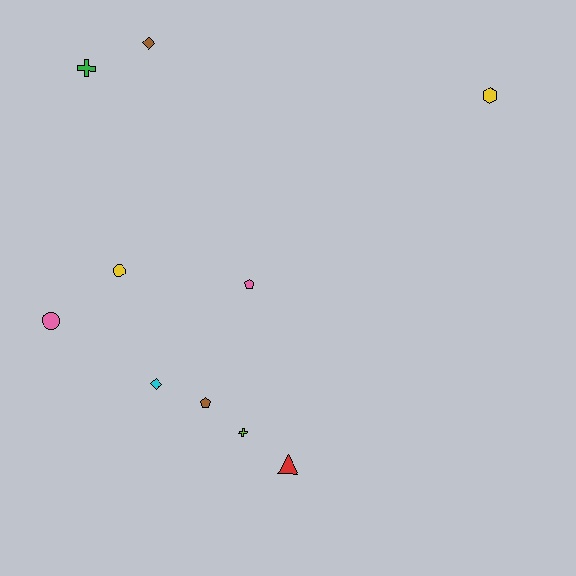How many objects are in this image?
There are 10 objects.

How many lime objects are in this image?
There is 1 lime object.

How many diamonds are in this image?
There are 2 diamonds.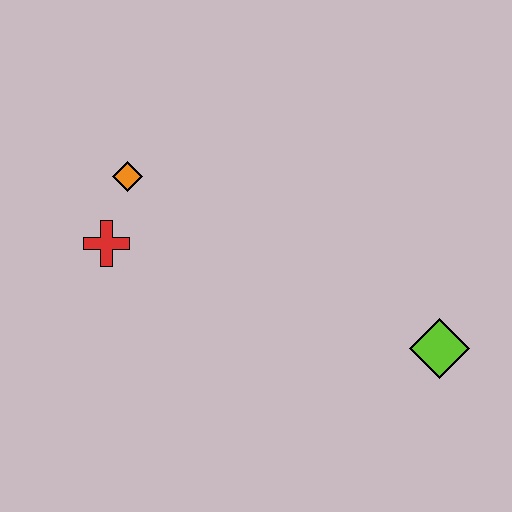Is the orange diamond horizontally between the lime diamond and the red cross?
Yes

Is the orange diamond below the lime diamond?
No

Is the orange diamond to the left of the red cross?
No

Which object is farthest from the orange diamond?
The lime diamond is farthest from the orange diamond.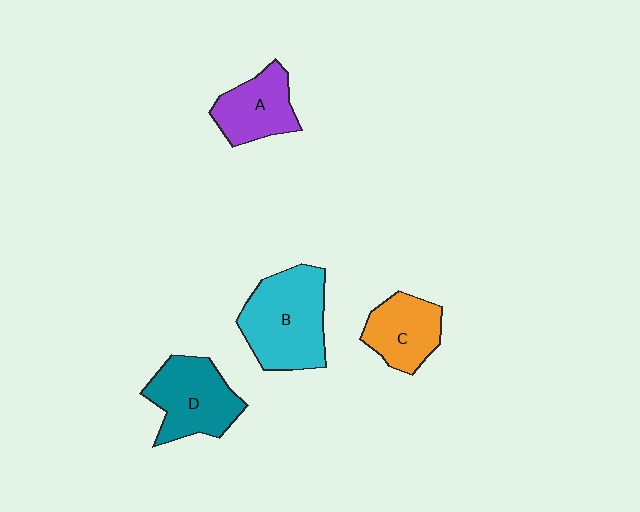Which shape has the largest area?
Shape B (cyan).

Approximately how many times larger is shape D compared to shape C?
Approximately 1.3 times.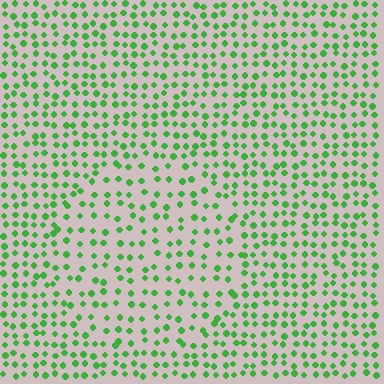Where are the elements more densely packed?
The elements are more densely packed outside the circle boundary.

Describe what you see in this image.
The image contains small green elements arranged at two different densities. A circle-shaped region is visible where the elements are less densely packed than the surrounding area.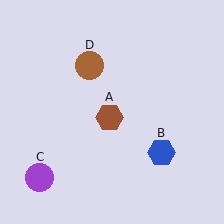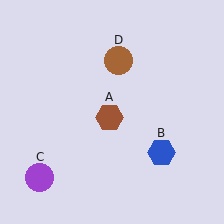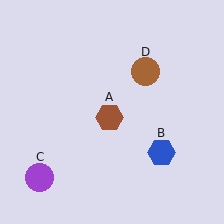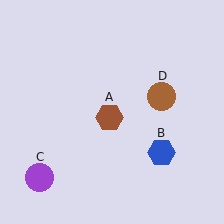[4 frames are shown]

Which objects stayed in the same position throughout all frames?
Brown hexagon (object A) and blue hexagon (object B) and purple circle (object C) remained stationary.